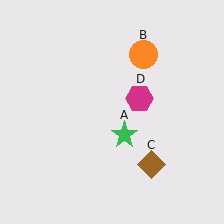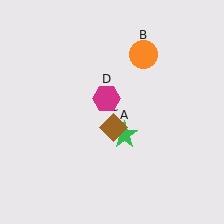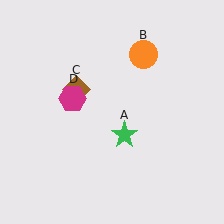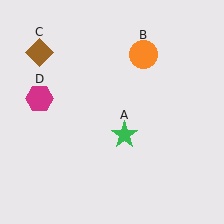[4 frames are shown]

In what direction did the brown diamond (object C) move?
The brown diamond (object C) moved up and to the left.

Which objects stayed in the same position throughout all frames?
Green star (object A) and orange circle (object B) remained stationary.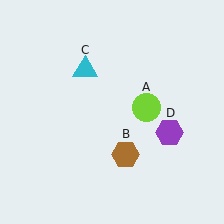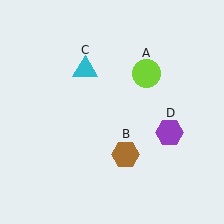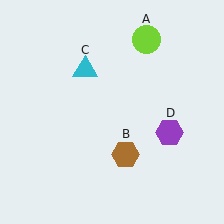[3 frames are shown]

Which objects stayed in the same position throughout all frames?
Brown hexagon (object B) and cyan triangle (object C) and purple hexagon (object D) remained stationary.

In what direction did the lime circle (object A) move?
The lime circle (object A) moved up.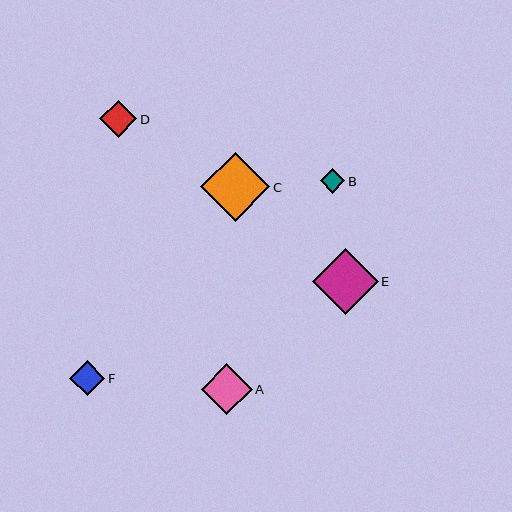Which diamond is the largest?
Diamond C is the largest with a size of approximately 69 pixels.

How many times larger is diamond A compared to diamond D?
Diamond A is approximately 1.4 times the size of diamond D.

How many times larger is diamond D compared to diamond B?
Diamond D is approximately 1.5 times the size of diamond B.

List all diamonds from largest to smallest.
From largest to smallest: C, E, A, D, F, B.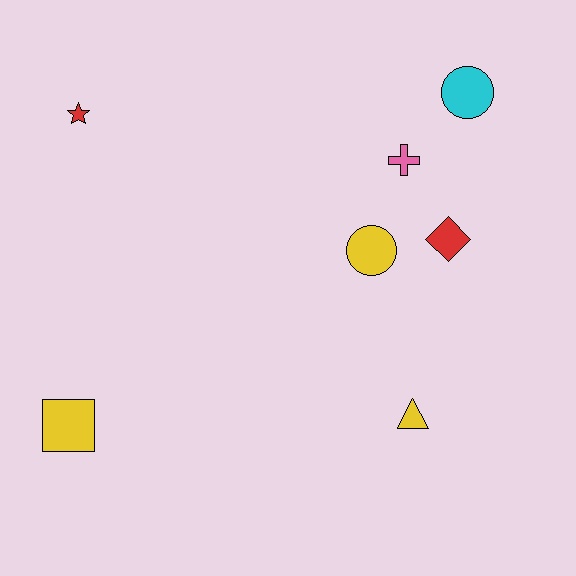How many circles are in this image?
There are 2 circles.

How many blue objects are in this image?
There are no blue objects.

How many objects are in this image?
There are 7 objects.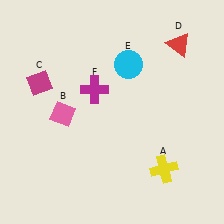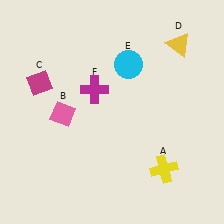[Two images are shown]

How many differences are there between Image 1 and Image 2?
There is 1 difference between the two images.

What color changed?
The triangle (D) changed from red in Image 1 to yellow in Image 2.